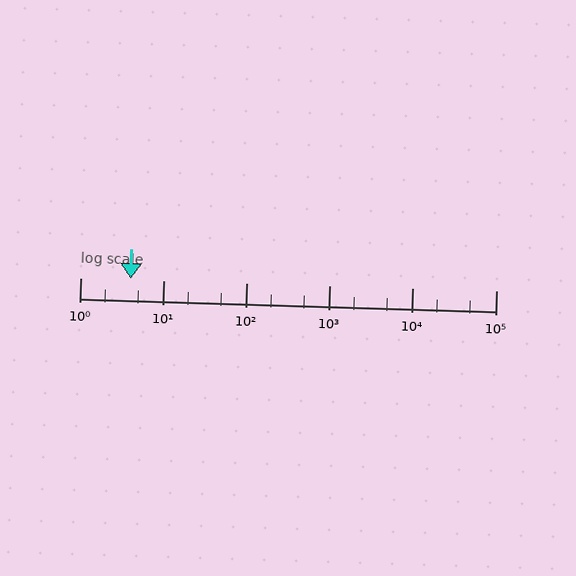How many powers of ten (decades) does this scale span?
The scale spans 5 decades, from 1 to 100000.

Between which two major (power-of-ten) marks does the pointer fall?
The pointer is between 1 and 10.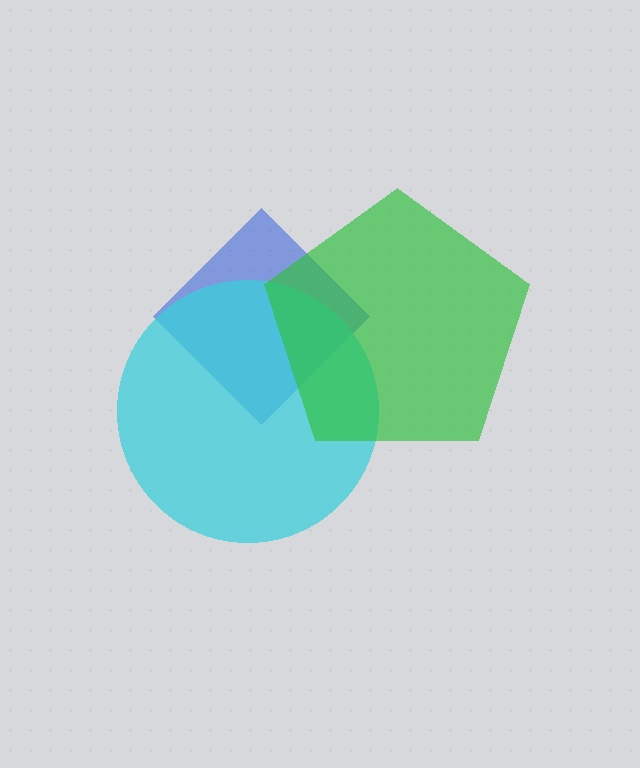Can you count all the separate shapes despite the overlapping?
Yes, there are 3 separate shapes.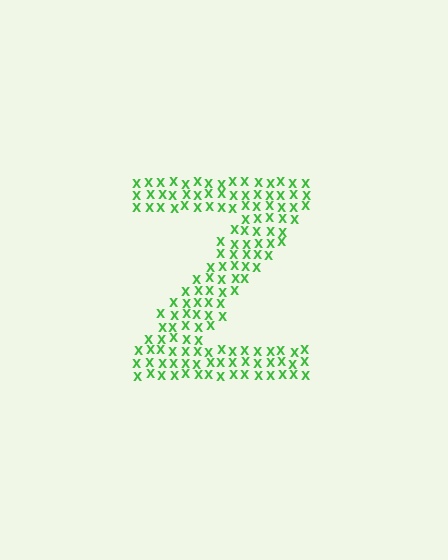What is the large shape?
The large shape is the letter Z.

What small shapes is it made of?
It is made of small letter X's.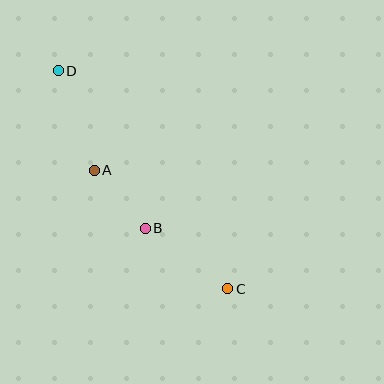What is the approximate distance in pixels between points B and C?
The distance between B and C is approximately 102 pixels.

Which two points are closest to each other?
Points A and B are closest to each other.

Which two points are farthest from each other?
Points C and D are farthest from each other.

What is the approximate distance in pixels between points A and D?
The distance between A and D is approximately 106 pixels.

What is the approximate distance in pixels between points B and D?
The distance between B and D is approximately 180 pixels.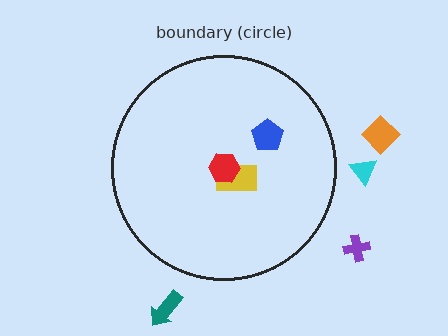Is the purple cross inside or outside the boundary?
Outside.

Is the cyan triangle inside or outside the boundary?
Outside.